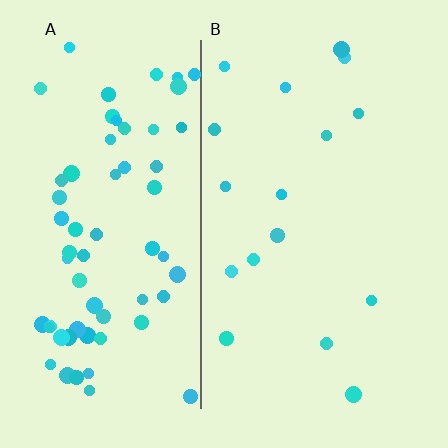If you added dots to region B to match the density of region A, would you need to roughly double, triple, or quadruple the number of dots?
Approximately quadruple.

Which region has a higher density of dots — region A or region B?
A (the left).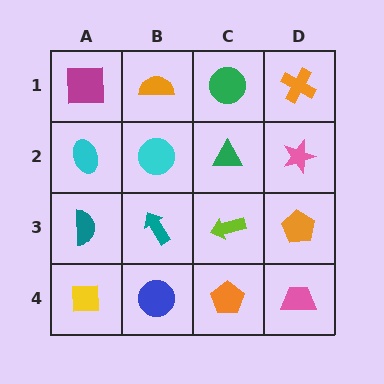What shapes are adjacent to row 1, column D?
A pink star (row 2, column D), a green circle (row 1, column C).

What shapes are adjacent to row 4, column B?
A teal arrow (row 3, column B), a yellow square (row 4, column A), an orange pentagon (row 4, column C).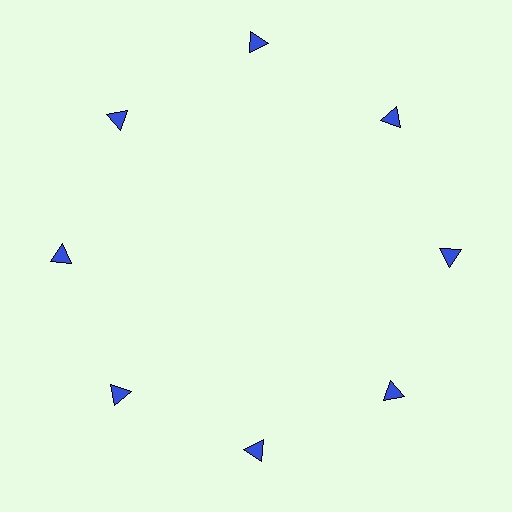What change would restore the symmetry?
The symmetry would be restored by moving it inward, back onto the ring so that all 8 triangles sit at equal angles and equal distance from the center.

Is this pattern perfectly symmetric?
No. The 8 blue triangles are arranged in a ring, but one element near the 12 o'clock position is pushed outward from the center, breaking the 8-fold rotational symmetry.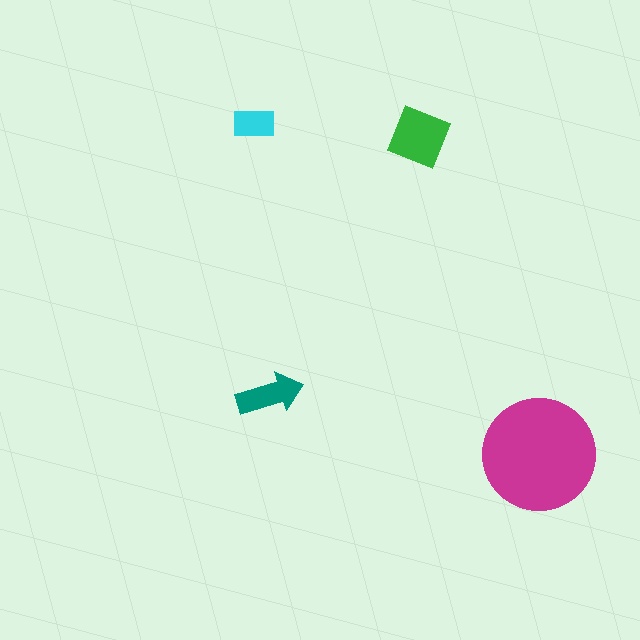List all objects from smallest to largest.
The cyan rectangle, the teal arrow, the green diamond, the magenta circle.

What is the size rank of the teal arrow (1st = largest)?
3rd.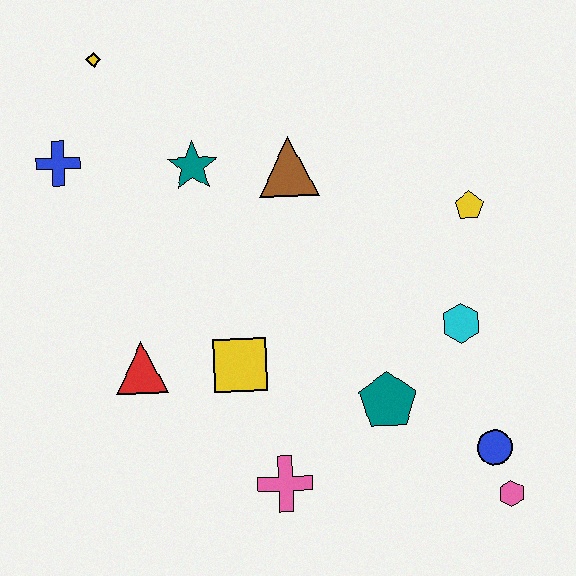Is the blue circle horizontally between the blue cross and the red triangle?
No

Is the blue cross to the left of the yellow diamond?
Yes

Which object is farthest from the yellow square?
The yellow diamond is farthest from the yellow square.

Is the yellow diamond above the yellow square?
Yes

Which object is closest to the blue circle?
The pink hexagon is closest to the blue circle.